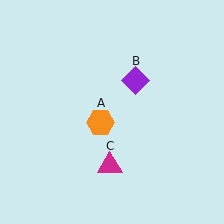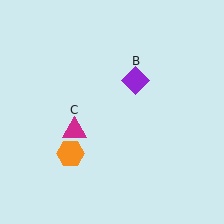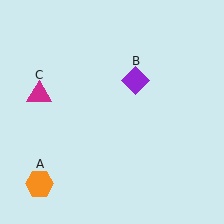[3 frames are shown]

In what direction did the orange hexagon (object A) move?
The orange hexagon (object A) moved down and to the left.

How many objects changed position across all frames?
2 objects changed position: orange hexagon (object A), magenta triangle (object C).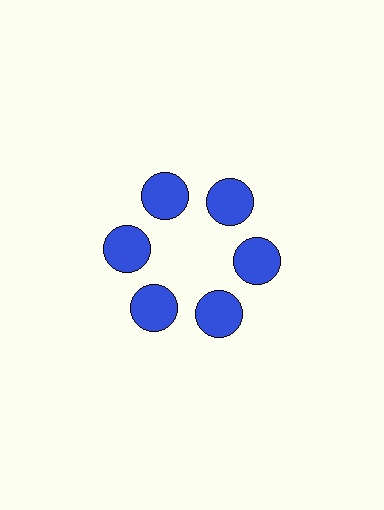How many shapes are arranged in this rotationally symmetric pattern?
There are 6 shapes, arranged in 6 groups of 1.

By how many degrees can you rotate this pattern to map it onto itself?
The pattern maps onto itself every 60 degrees of rotation.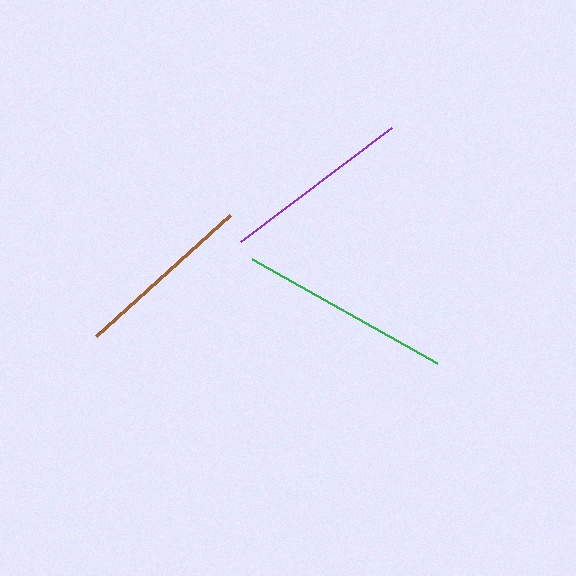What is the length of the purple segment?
The purple segment is approximately 190 pixels long.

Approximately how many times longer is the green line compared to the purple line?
The green line is approximately 1.1 times the length of the purple line.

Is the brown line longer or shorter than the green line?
The green line is longer than the brown line.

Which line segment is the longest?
The green line is the longest at approximately 212 pixels.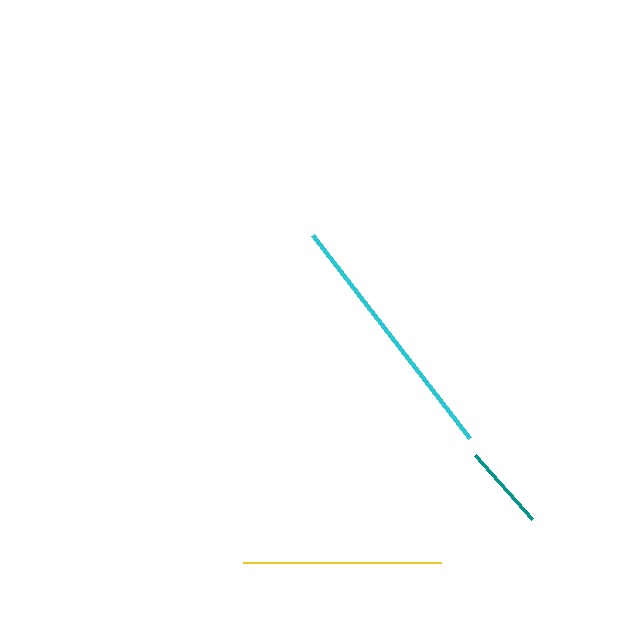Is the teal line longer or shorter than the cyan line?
The cyan line is longer than the teal line.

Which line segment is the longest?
The cyan line is the longest at approximately 258 pixels.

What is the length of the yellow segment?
The yellow segment is approximately 198 pixels long.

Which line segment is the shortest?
The teal line is the shortest at approximately 86 pixels.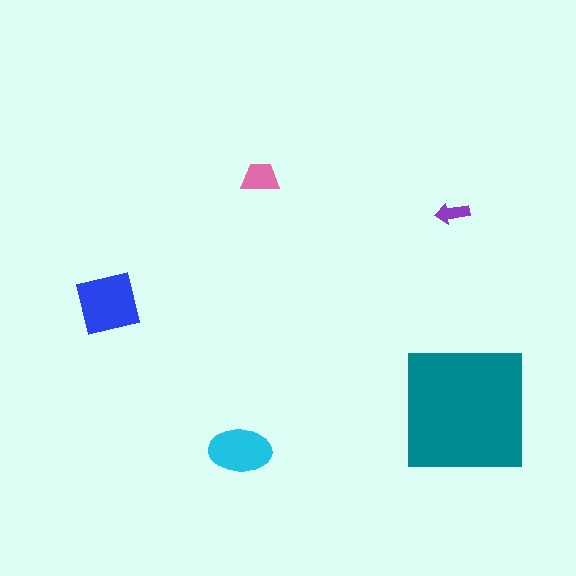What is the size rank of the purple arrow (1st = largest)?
5th.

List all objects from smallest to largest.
The purple arrow, the pink trapezoid, the cyan ellipse, the blue square, the teal square.